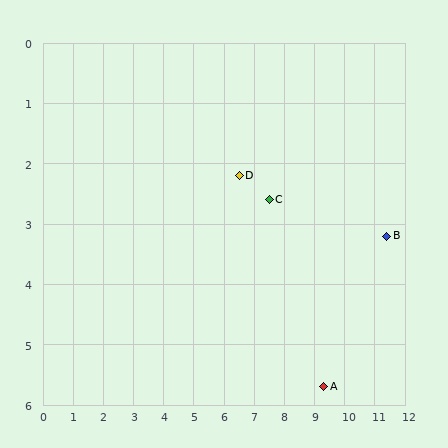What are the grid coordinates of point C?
Point C is at approximately (7.5, 2.6).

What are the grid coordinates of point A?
Point A is at approximately (9.3, 5.7).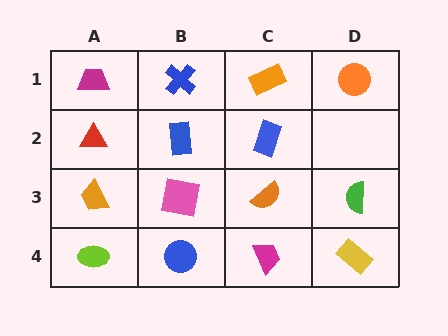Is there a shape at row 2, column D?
No, that cell is empty.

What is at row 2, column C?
A blue rectangle.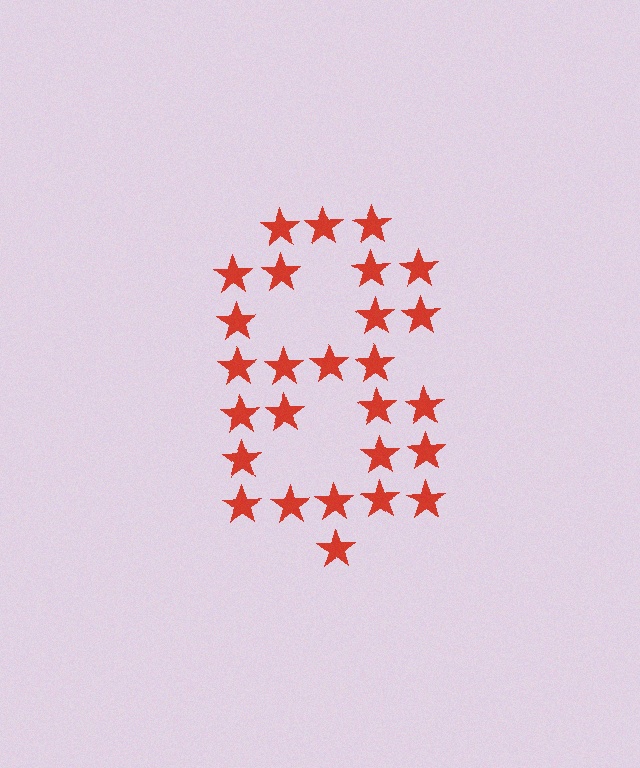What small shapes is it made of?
It is made of small stars.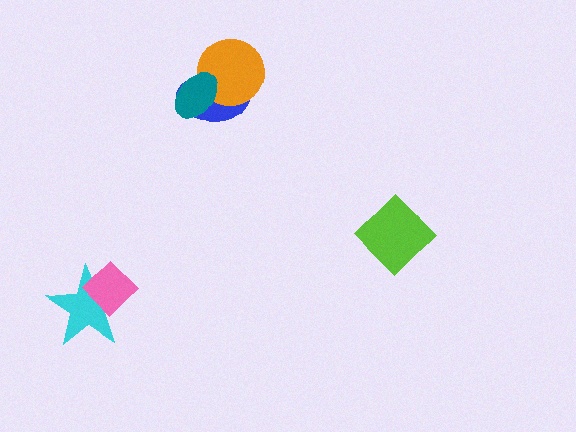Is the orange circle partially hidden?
Yes, it is partially covered by another shape.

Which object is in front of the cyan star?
The pink diamond is in front of the cyan star.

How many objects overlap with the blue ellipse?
2 objects overlap with the blue ellipse.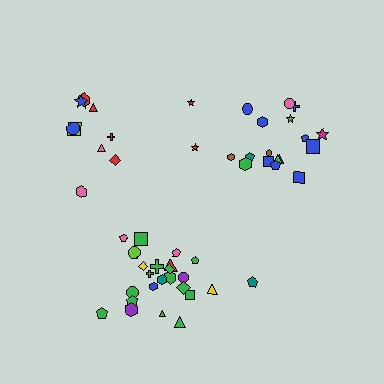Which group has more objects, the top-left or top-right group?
The top-right group.